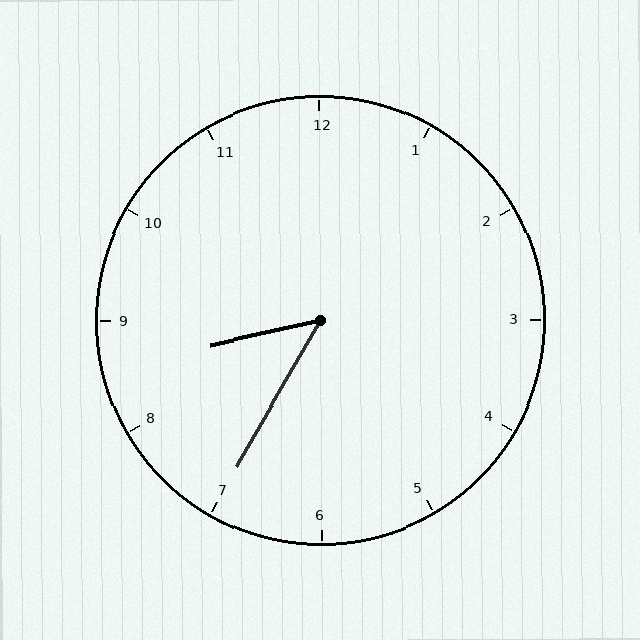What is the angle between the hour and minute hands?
Approximately 48 degrees.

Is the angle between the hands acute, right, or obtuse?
It is acute.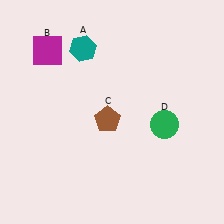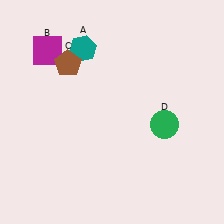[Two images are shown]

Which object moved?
The brown pentagon (C) moved up.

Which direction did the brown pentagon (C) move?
The brown pentagon (C) moved up.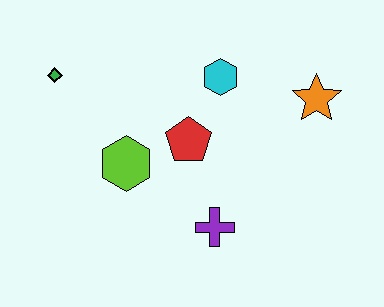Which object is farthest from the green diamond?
The orange star is farthest from the green diamond.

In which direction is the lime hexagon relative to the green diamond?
The lime hexagon is below the green diamond.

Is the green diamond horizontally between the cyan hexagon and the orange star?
No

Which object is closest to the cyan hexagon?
The red pentagon is closest to the cyan hexagon.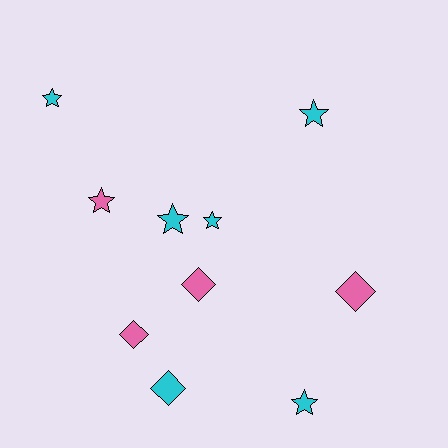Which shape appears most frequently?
Star, with 6 objects.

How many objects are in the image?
There are 10 objects.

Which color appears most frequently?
Cyan, with 6 objects.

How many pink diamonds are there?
There are 3 pink diamonds.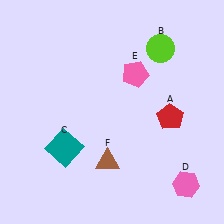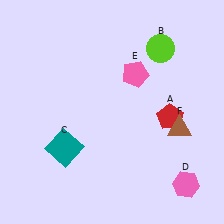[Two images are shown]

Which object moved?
The brown triangle (F) moved right.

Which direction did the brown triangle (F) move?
The brown triangle (F) moved right.